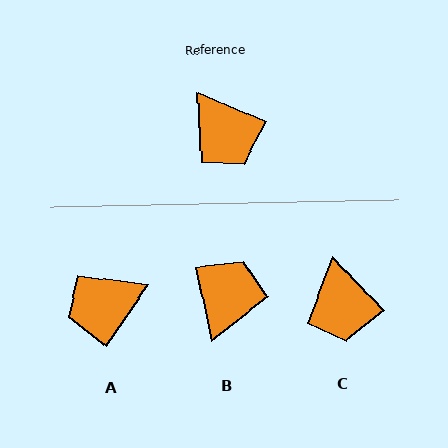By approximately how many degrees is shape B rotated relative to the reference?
Approximately 125 degrees counter-clockwise.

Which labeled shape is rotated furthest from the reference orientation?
B, about 125 degrees away.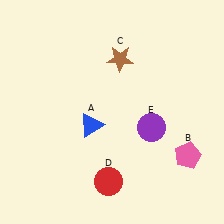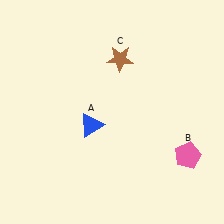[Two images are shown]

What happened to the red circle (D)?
The red circle (D) was removed in Image 2. It was in the bottom-left area of Image 1.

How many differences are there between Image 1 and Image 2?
There are 2 differences between the two images.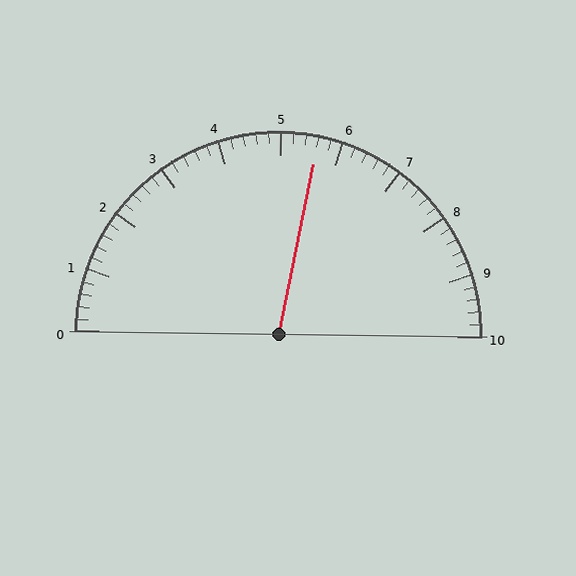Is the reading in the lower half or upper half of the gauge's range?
The reading is in the upper half of the range (0 to 10).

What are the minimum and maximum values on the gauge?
The gauge ranges from 0 to 10.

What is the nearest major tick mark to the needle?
The nearest major tick mark is 6.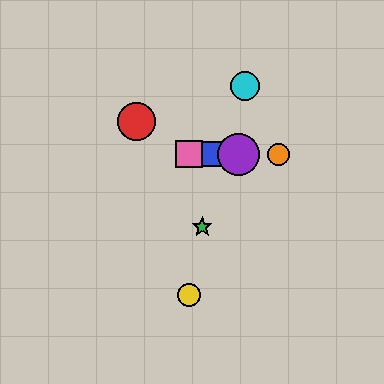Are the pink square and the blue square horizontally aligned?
Yes, both are at y≈154.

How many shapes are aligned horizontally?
4 shapes (the blue square, the purple circle, the orange circle, the pink square) are aligned horizontally.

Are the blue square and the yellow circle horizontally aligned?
No, the blue square is at y≈154 and the yellow circle is at y≈295.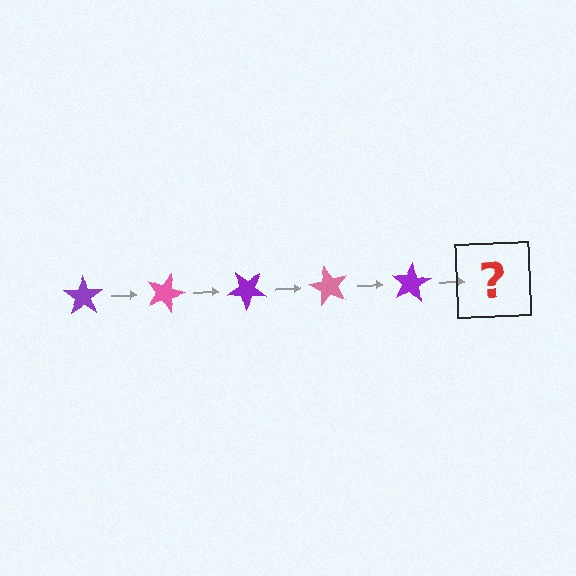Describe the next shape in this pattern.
It should be a pink star, rotated 100 degrees from the start.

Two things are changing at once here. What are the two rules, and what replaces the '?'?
The two rules are that it rotates 20 degrees each step and the color cycles through purple and pink. The '?' should be a pink star, rotated 100 degrees from the start.